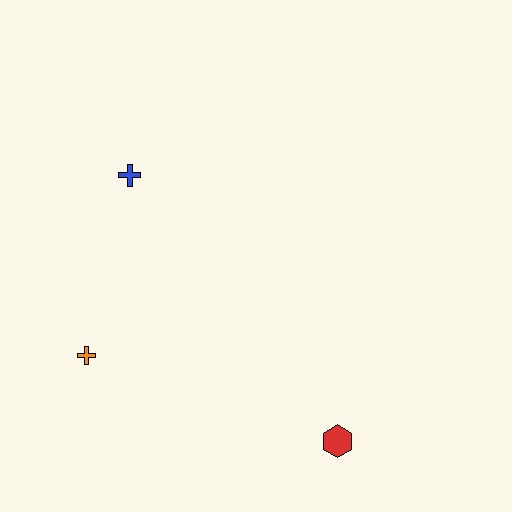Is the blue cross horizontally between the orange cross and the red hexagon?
Yes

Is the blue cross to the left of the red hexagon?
Yes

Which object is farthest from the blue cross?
The red hexagon is farthest from the blue cross.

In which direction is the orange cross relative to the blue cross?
The orange cross is below the blue cross.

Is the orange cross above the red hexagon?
Yes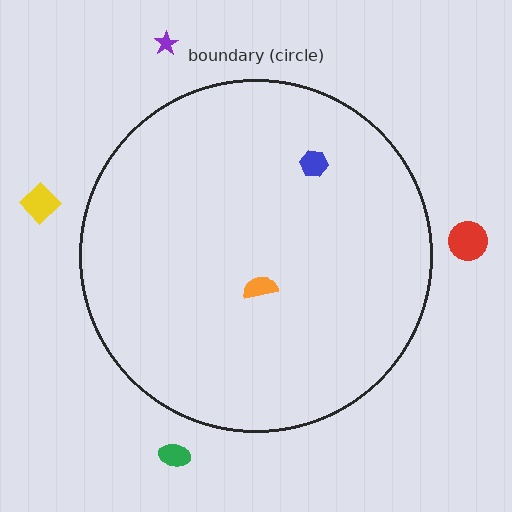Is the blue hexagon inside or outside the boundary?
Inside.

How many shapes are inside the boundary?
2 inside, 4 outside.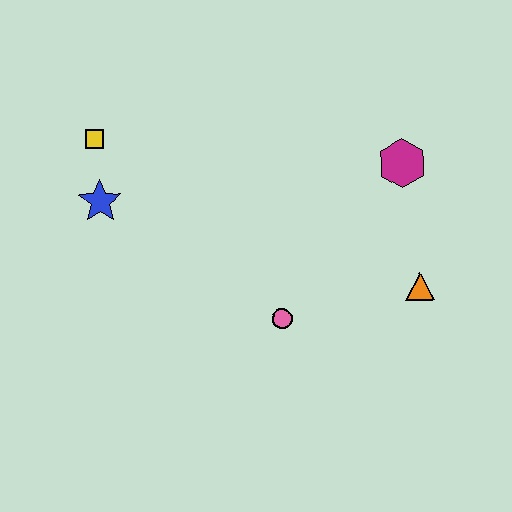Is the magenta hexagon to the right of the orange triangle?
No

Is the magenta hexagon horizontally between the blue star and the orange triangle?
Yes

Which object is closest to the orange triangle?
The magenta hexagon is closest to the orange triangle.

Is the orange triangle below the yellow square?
Yes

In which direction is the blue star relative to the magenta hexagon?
The blue star is to the left of the magenta hexagon.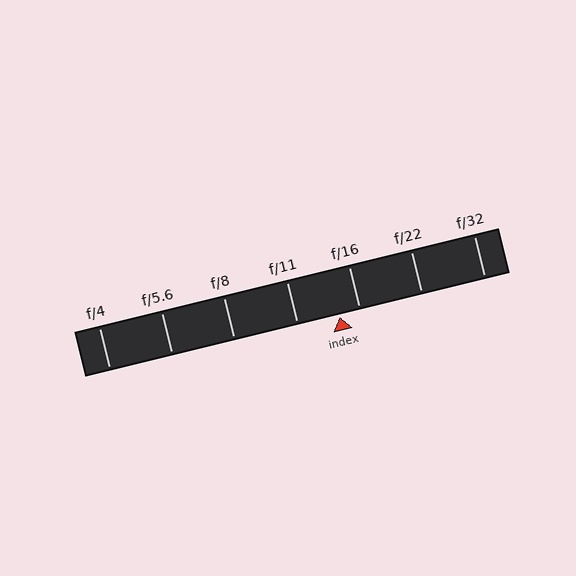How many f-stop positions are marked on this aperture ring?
There are 7 f-stop positions marked.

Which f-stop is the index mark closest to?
The index mark is closest to f/16.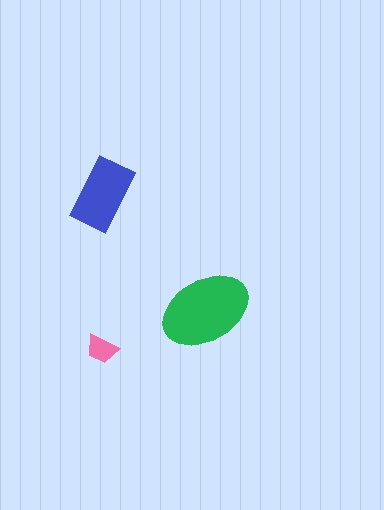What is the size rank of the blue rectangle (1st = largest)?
2nd.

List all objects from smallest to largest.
The pink trapezoid, the blue rectangle, the green ellipse.